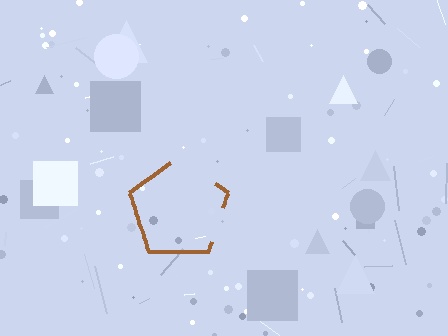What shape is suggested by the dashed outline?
The dashed outline suggests a pentagon.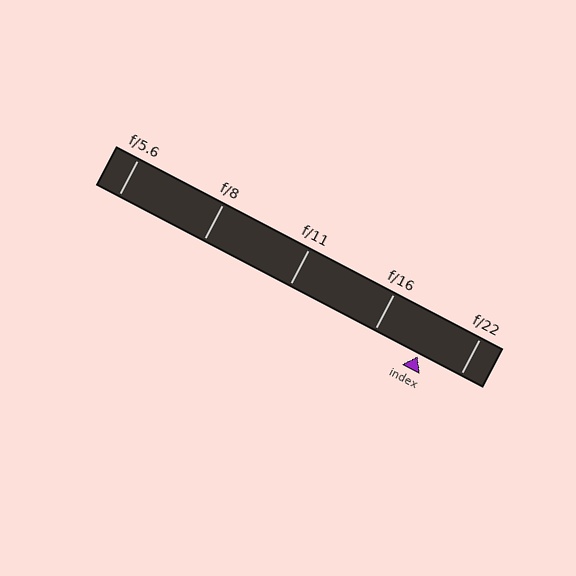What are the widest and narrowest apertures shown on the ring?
The widest aperture shown is f/5.6 and the narrowest is f/22.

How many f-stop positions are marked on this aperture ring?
There are 5 f-stop positions marked.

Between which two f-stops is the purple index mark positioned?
The index mark is between f/16 and f/22.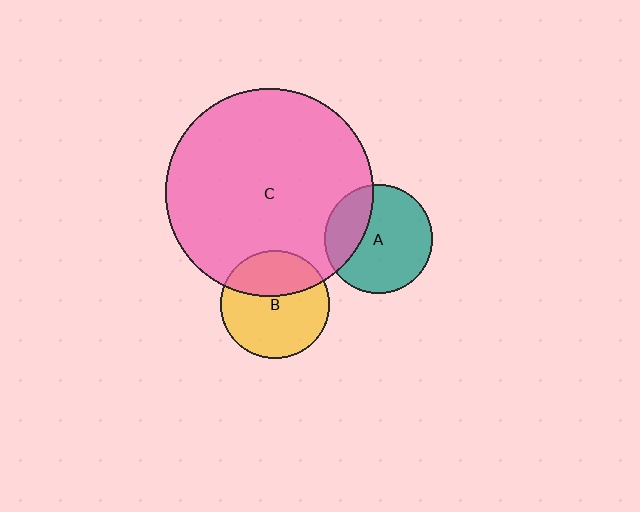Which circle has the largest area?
Circle C (pink).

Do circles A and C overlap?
Yes.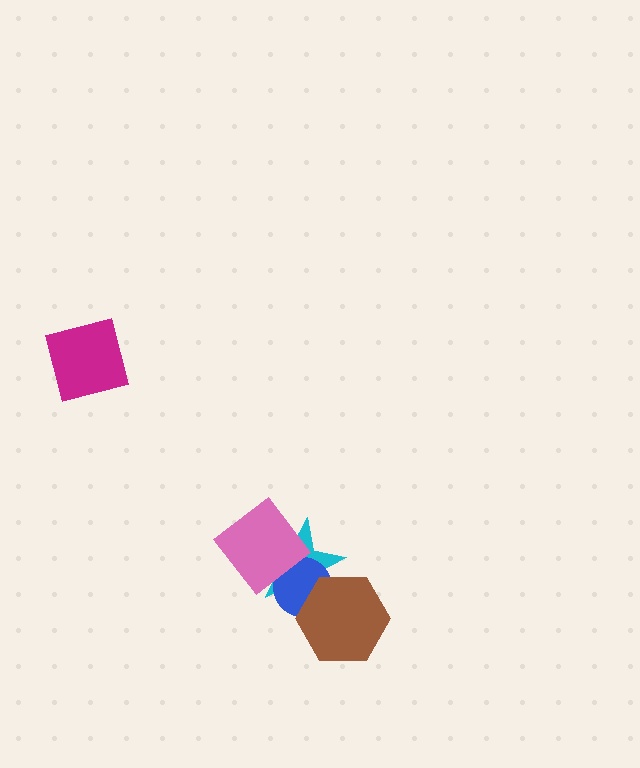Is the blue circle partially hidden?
Yes, it is partially covered by another shape.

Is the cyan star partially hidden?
Yes, it is partially covered by another shape.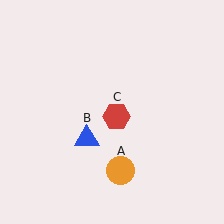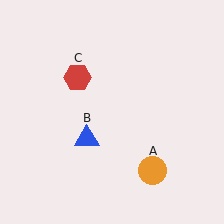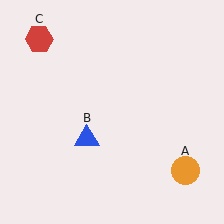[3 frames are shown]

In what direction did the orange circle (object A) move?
The orange circle (object A) moved right.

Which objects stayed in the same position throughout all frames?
Blue triangle (object B) remained stationary.